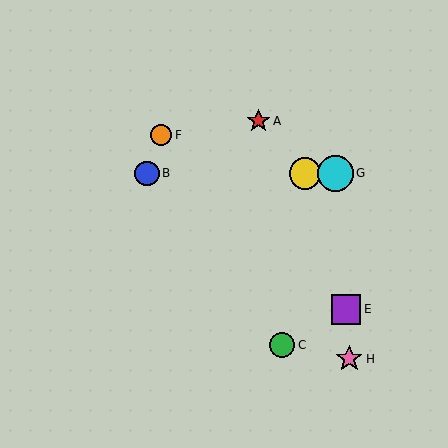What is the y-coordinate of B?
Object B is at y≈173.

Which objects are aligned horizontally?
Objects B, D, G are aligned horizontally.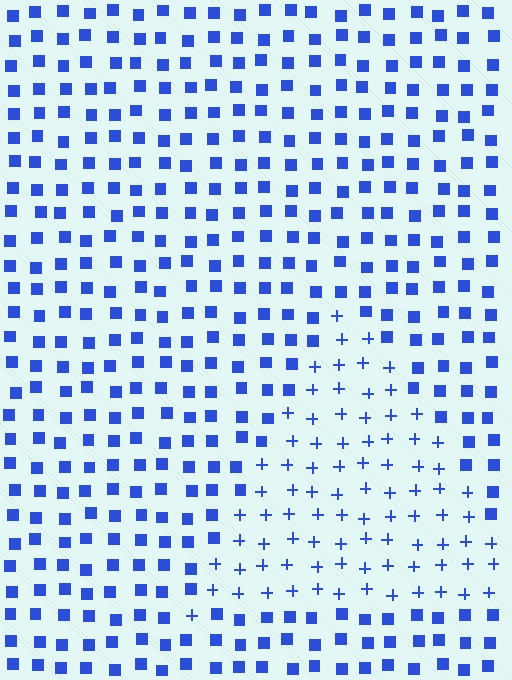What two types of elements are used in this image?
The image uses plus signs inside the triangle region and squares outside it.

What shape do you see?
I see a triangle.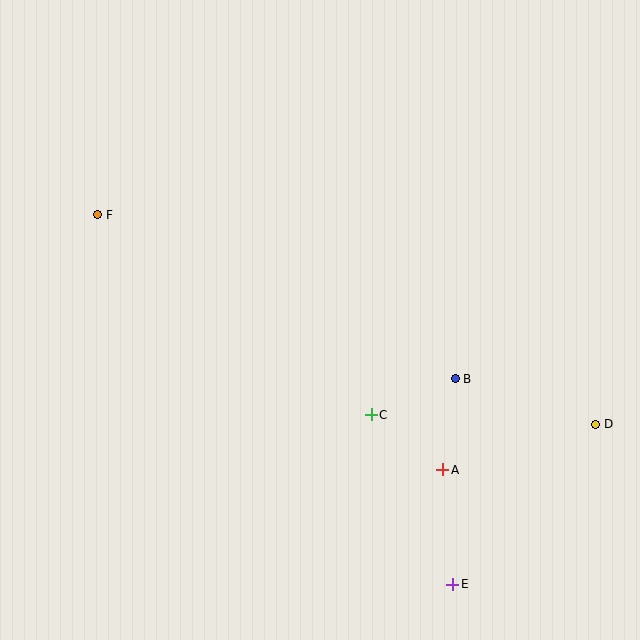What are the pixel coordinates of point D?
Point D is at (596, 424).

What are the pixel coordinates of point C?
Point C is at (371, 415).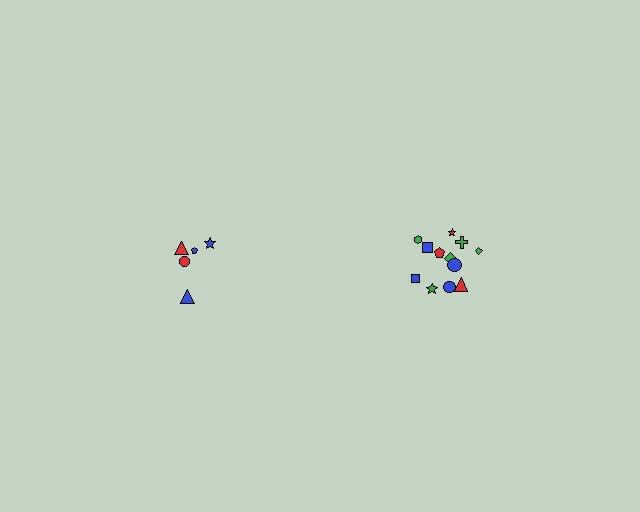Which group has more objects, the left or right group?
The right group.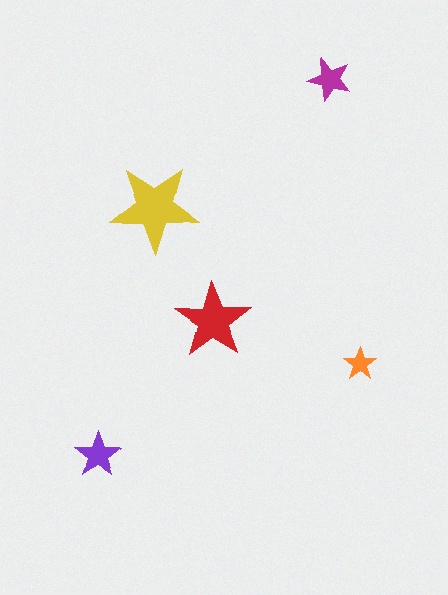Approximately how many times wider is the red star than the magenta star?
About 1.5 times wider.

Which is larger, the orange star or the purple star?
The purple one.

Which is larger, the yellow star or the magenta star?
The yellow one.